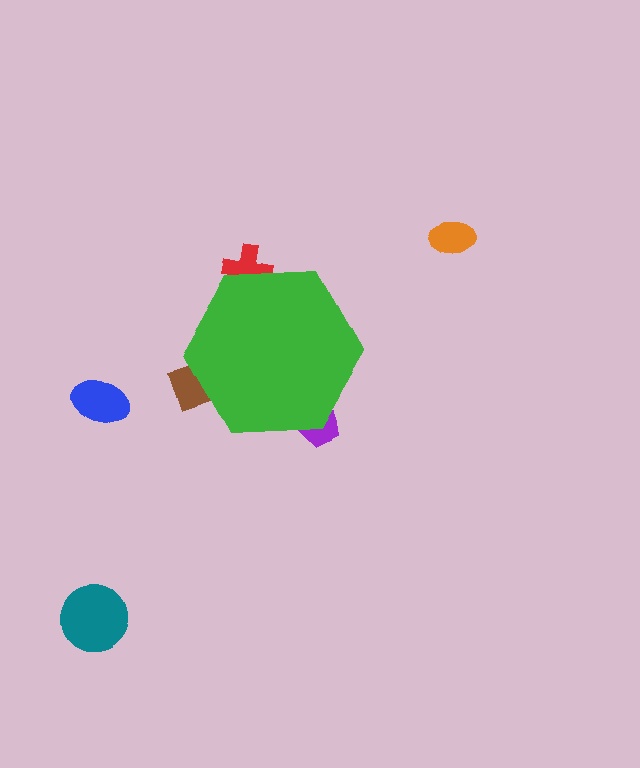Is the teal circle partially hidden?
No, the teal circle is fully visible.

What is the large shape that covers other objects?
A green hexagon.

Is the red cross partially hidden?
Yes, the red cross is partially hidden behind the green hexagon.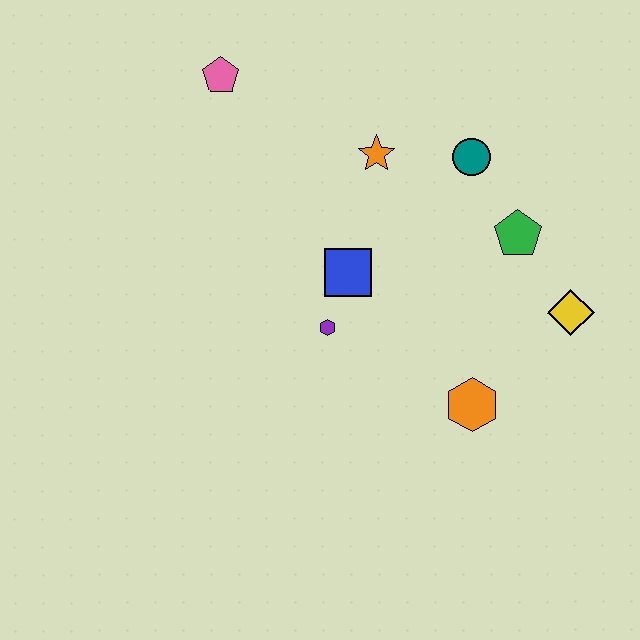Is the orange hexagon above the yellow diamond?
No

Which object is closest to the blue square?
The purple hexagon is closest to the blue square.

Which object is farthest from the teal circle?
The pink pentagon is farthest from the teal circle.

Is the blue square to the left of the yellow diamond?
Yes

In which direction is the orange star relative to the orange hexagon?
The orange star is above the orange hexagon.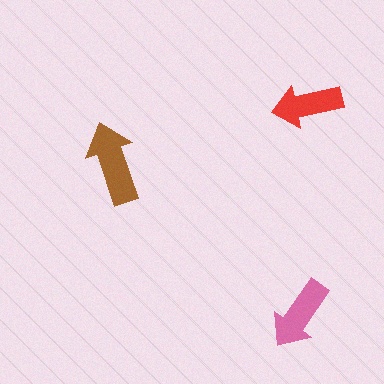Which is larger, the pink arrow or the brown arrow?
The brown one.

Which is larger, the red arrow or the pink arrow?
The pink one.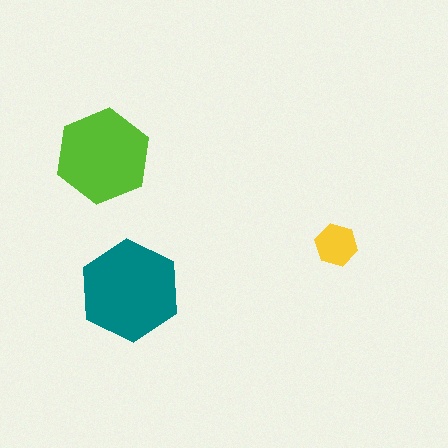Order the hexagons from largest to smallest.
the teal one, the lime one, the yellow one.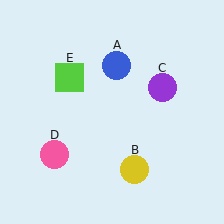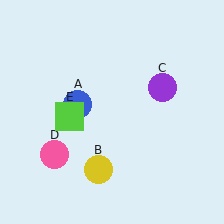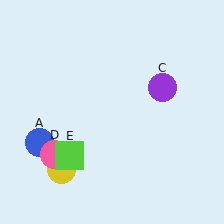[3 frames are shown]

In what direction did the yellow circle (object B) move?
The yellow circle (object B) moved left.